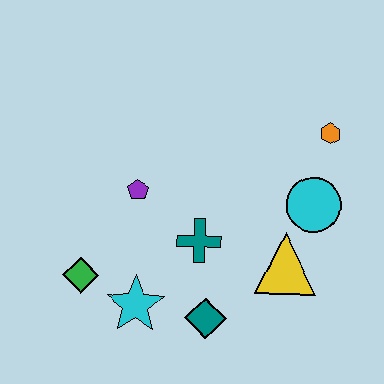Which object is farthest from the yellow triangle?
The green diamond is farthest from the yellow triangle.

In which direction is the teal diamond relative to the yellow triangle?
The teal diamond is to the left of the yellow triangle.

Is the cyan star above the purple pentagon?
No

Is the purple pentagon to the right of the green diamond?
Yes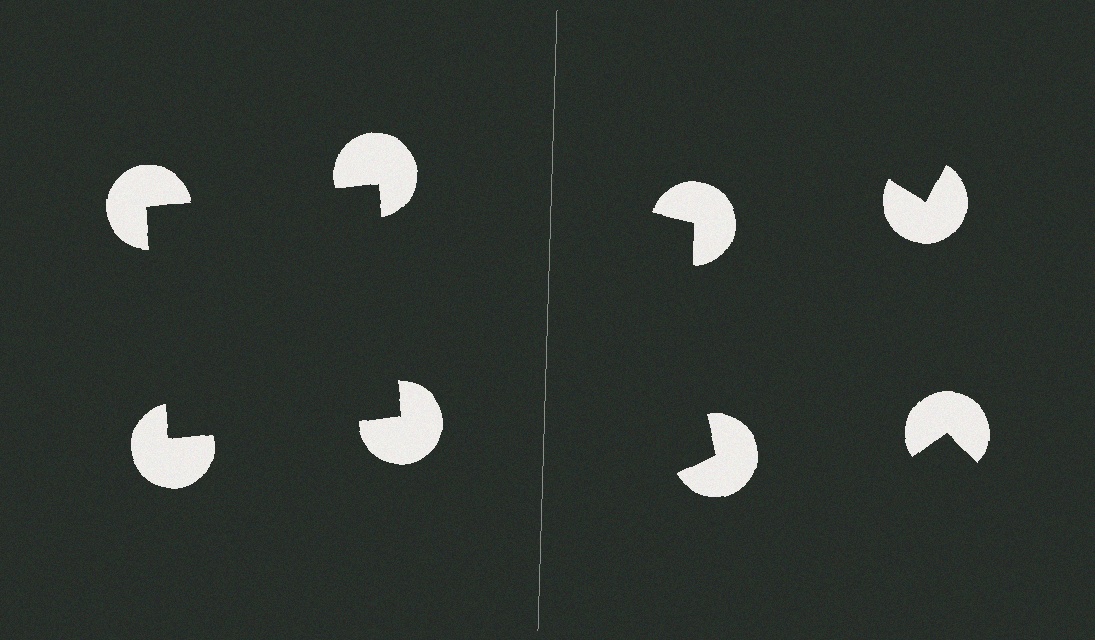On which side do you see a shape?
An illusory square appears on the left side. On the right side the wedge cuts are rotated, so no coherent shape forms.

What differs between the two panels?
The pac-man discs are positioned identically on both sides; only the wedge orientations differ. On the left they align to a square; on the right they are misaligned.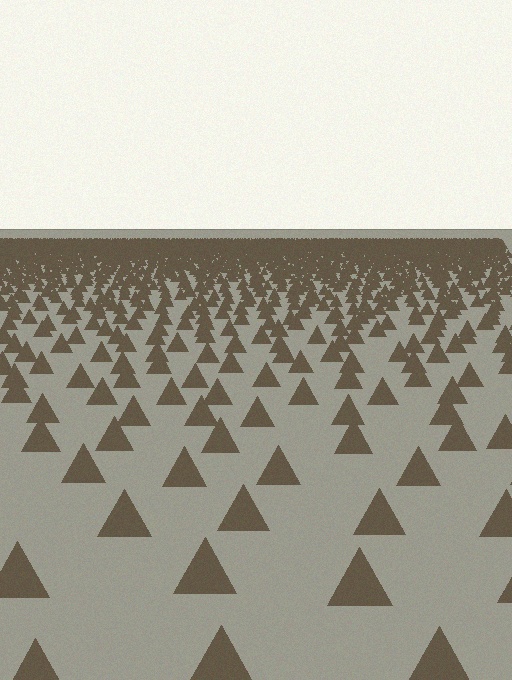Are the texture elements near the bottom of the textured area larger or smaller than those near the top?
Larger. Near the bottom, elements are closer to the viewer and appear at a bigger on-screen size.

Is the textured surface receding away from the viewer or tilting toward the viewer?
The surface is receding away from the viewer. Texture elements get smaller and denser toward the top.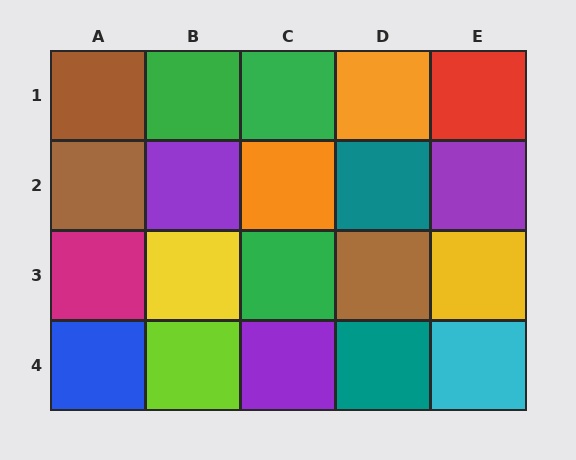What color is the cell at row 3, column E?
Yellow.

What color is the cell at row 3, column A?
Magenta.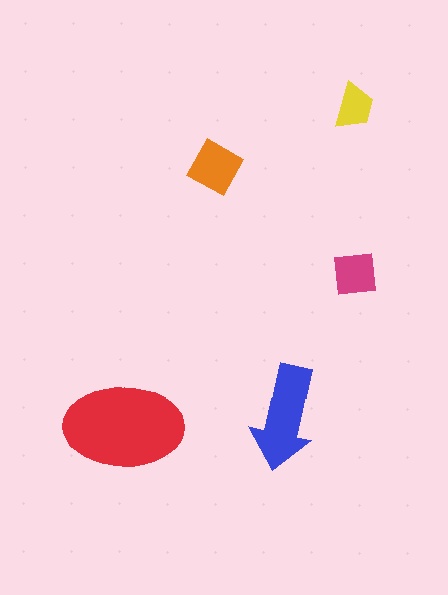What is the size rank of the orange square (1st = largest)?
3rd.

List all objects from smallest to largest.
The yellow trapezoid, the magenta square, the orange square, the blue arrow, the red ellipse.